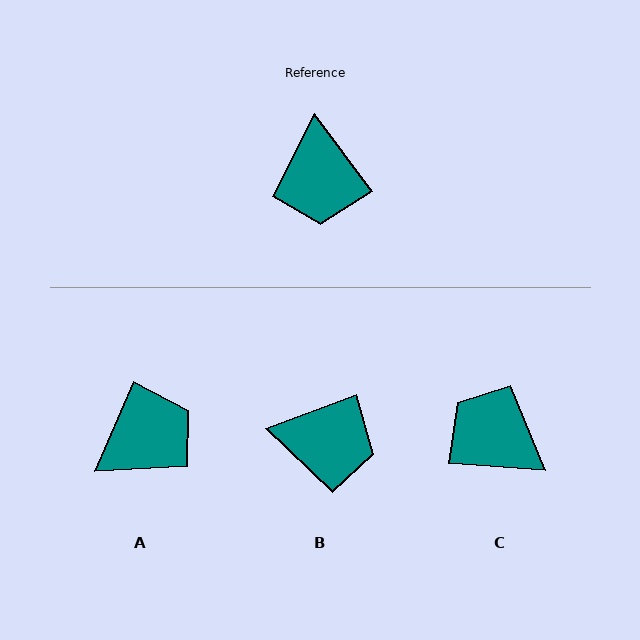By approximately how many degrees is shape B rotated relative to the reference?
Approximately 74 degrees counter-clockwise.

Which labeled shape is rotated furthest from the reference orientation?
C, about 131 degrees away.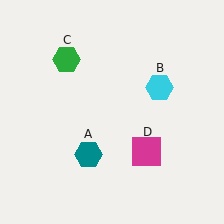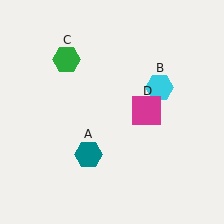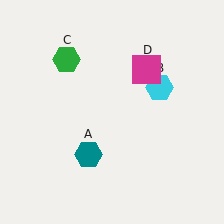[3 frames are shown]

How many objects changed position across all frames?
1 object changed position: magenta square (object D).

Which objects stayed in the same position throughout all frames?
Teal hexagon (object A) and cyan hexagon (object B) and green hexagon (object C) remained stationary.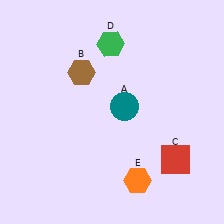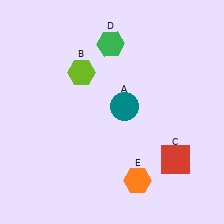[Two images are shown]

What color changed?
The hexagon (B) changed from brown in Image 1 to lime in Image 2.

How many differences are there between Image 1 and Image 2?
There is 1 difference between the two images.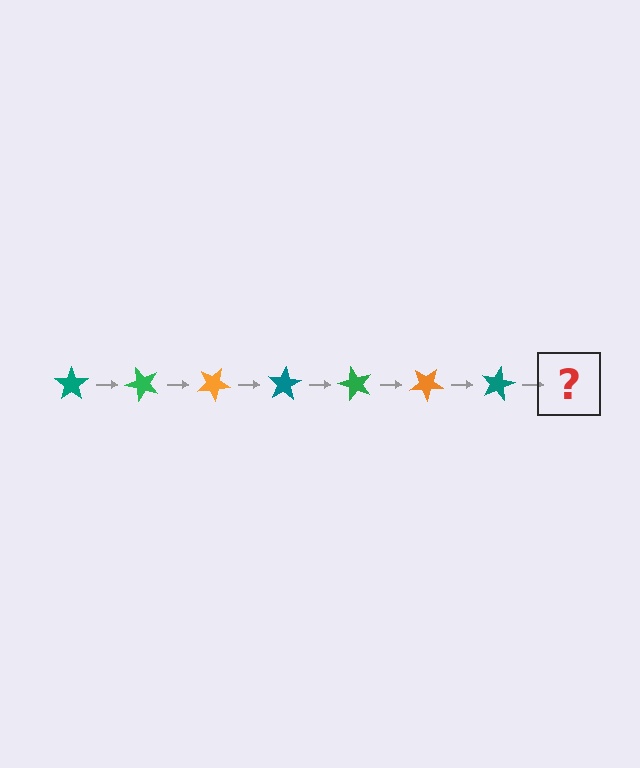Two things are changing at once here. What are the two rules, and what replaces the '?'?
The two rules are that it rotates 50 degrees each step and the color cycles through teal, green, and orange. The '?' should be a green star, rotated 350 degrees from the start.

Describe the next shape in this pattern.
It should be a green star, rotated 350 degrees from the start.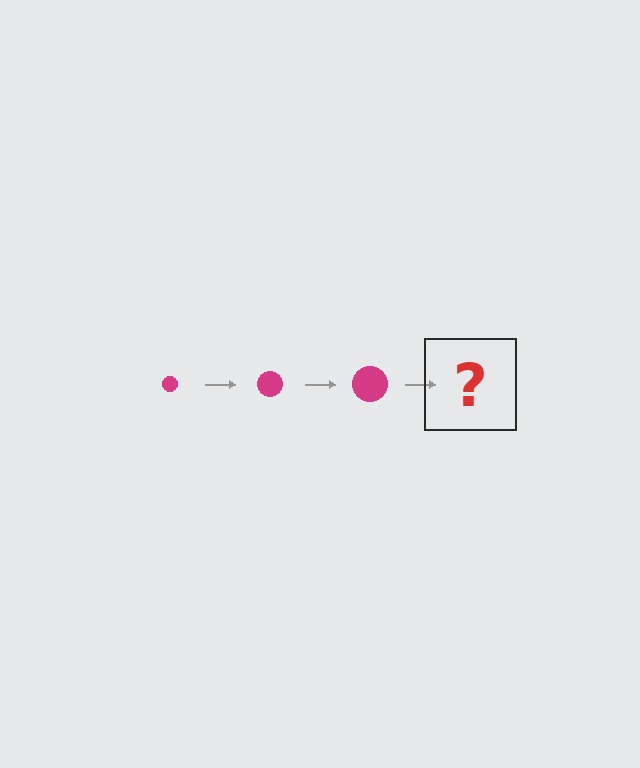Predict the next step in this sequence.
The next step is a magenta circle, larger than the previous one.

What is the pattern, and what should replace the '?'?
The pattern is that the circle gets progressively larger each step. The '?' should be a magenta circle, larger than the previous one.